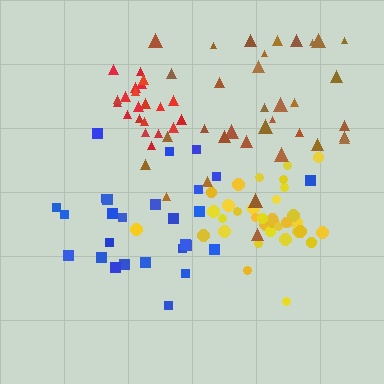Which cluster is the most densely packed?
Red.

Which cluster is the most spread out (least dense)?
Brown.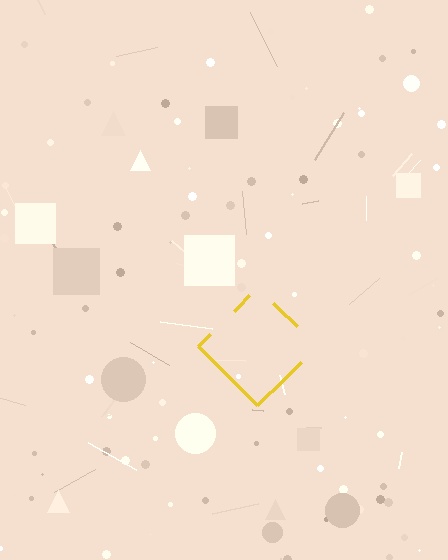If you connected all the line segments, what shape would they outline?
They would outline a diamond.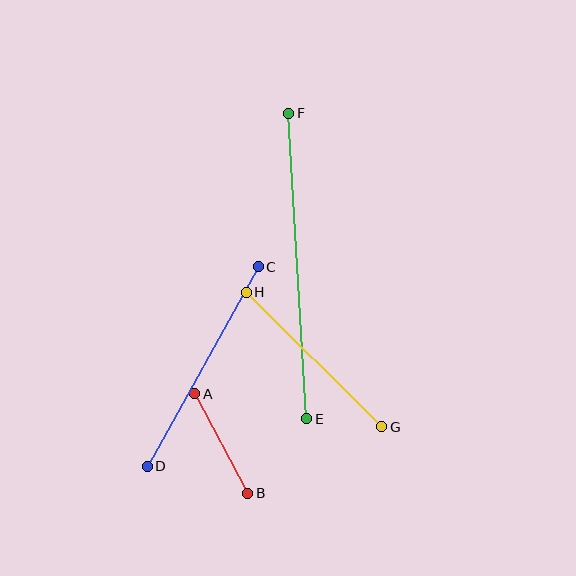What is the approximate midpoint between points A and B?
The midpoint is at approximately (221, 444) pixels.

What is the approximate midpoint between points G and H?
The midpoint is at approximately (314, 360) pixels.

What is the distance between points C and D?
The distance is approximately 228 pixels.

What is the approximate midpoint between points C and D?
The midpoint is at approximately (203, 366) pixels.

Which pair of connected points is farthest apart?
Points E and F are farthest apart.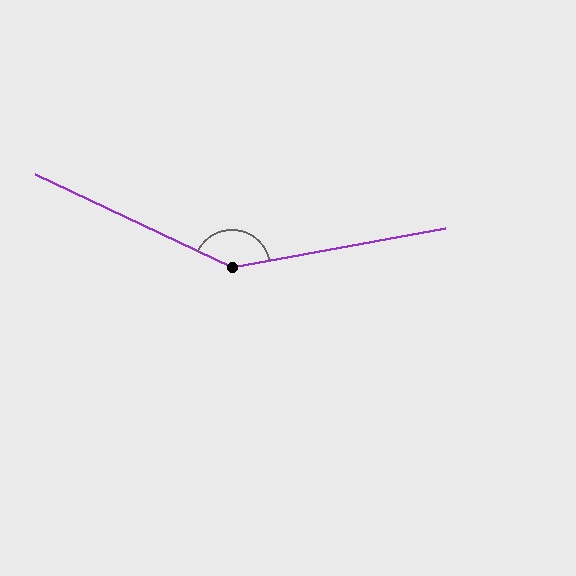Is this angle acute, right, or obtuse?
It is obtuse.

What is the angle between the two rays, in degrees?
Approximately 144 degrees.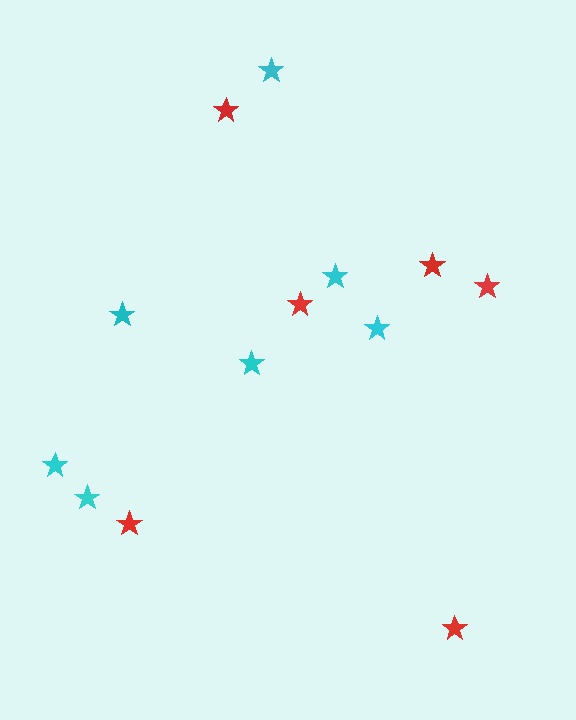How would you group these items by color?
There are 2 groups: one group of cyan stars (7) and one group of red stars (6).